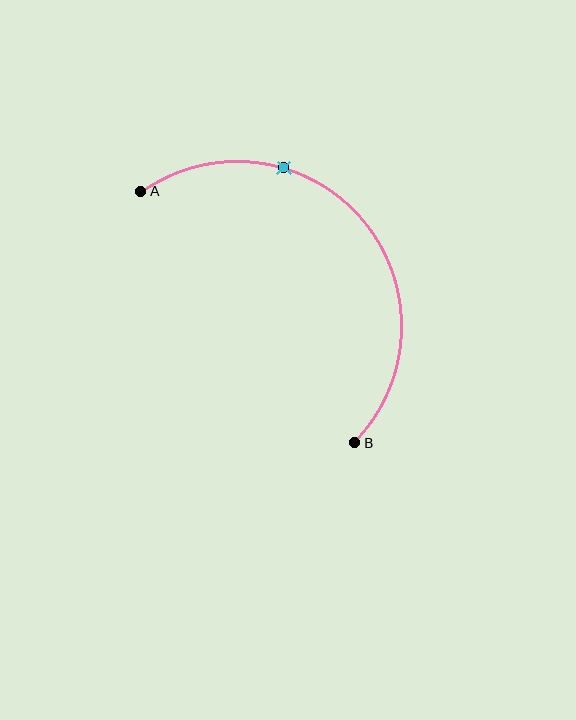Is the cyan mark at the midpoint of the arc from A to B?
No. The cyan mark lies on the arc but is closer to endpoint A. The arc midpoint would be at the point on the curve equidistant along the arc from both A and B.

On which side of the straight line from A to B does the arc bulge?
The arc bulges above and to the right of the straight line connecting A and B.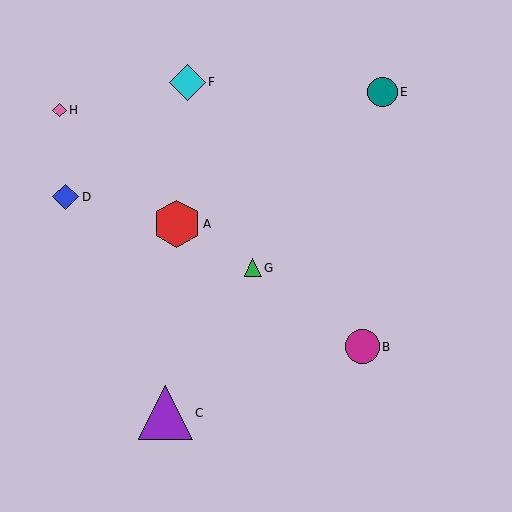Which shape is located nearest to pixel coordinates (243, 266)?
The green triangle (labeled G) at (253, 268) is nearest to that location.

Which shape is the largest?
The purple triangle (labeled C) is the largest.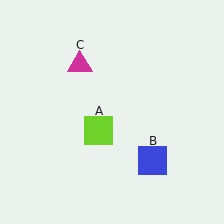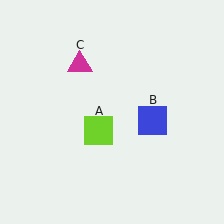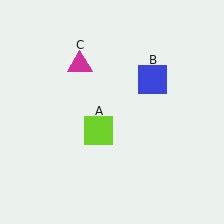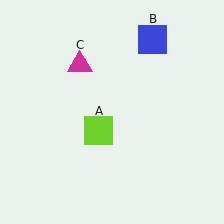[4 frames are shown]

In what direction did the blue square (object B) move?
The blue square (object B) moved up.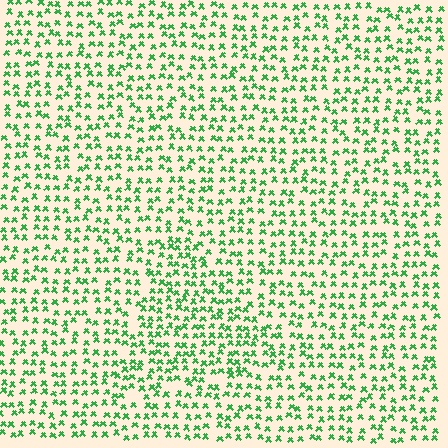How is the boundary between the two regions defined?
The boundary is defined by a change in element density (approximately 1.4x ratio). All elements are the same color, size, and shape.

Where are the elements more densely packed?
The elements are more densely packed inside the triangle boundary.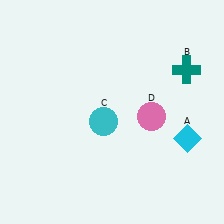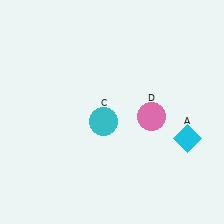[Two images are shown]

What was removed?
The teal cross (B) was removed in Image 2.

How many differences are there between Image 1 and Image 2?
There is 1 difference between the two images.